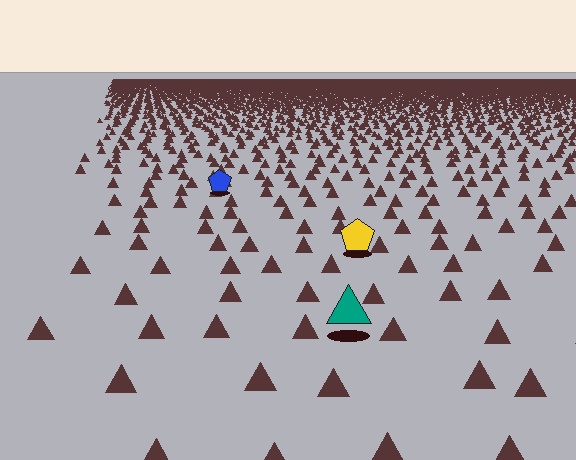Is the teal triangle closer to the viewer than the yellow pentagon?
Yes. The teal triangle is closer — you can tell from the texture gradient: the ground texture is coarser near it.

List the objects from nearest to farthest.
From nearest to farthest: the teal triangle, the yellow pentagon, the blue pentagon.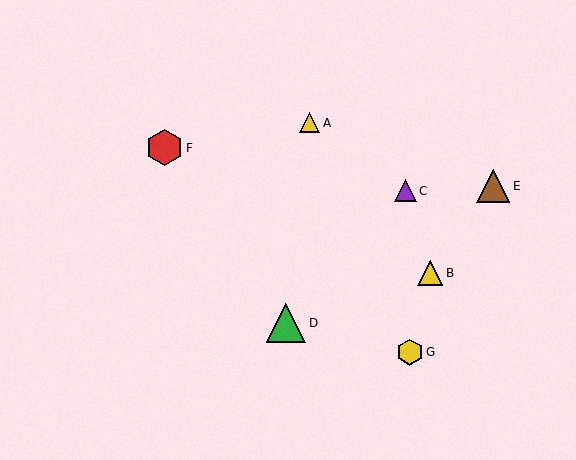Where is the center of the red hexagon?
The center of the red hexagon is at (164, 148).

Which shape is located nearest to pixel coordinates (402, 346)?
The yellow hexagon (labeled G) at (410, 352) is nearest to that location.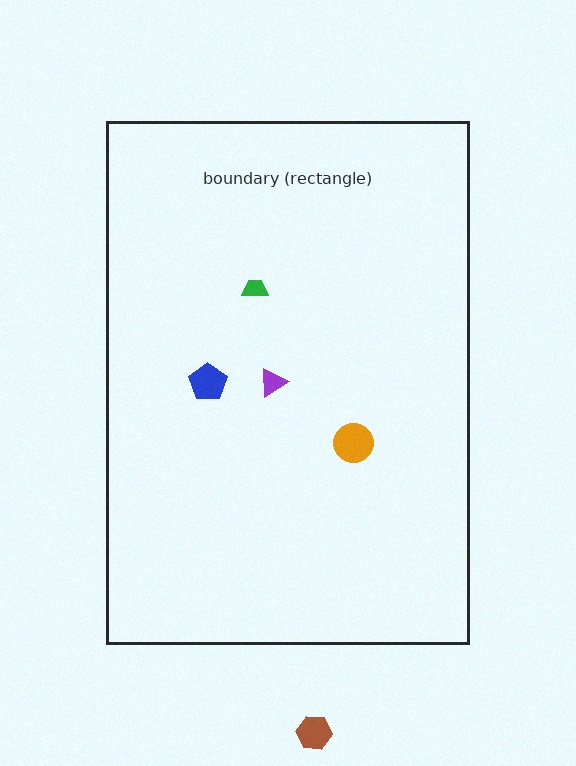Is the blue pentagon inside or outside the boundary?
Inside.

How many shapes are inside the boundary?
4 inside, 1 outside.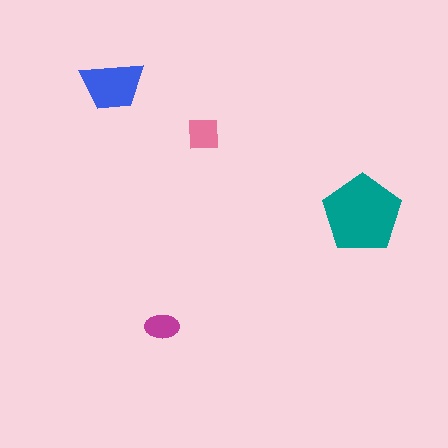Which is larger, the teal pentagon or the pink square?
The teal pentagon.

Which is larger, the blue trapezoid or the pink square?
The blue trapezoid.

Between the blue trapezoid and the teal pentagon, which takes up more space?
The teal pentagon.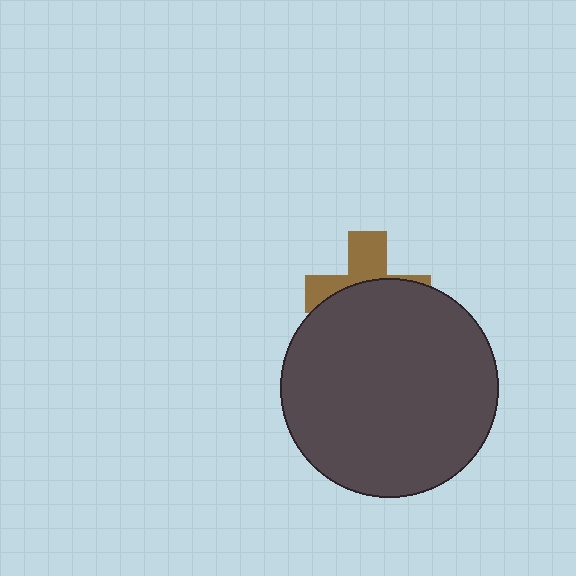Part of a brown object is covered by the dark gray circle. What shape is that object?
It is a cross.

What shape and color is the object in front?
The object in front is a dark gray circle.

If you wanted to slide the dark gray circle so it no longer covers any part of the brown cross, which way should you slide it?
Slide it down — that is the most direct way to separate the two shapes.